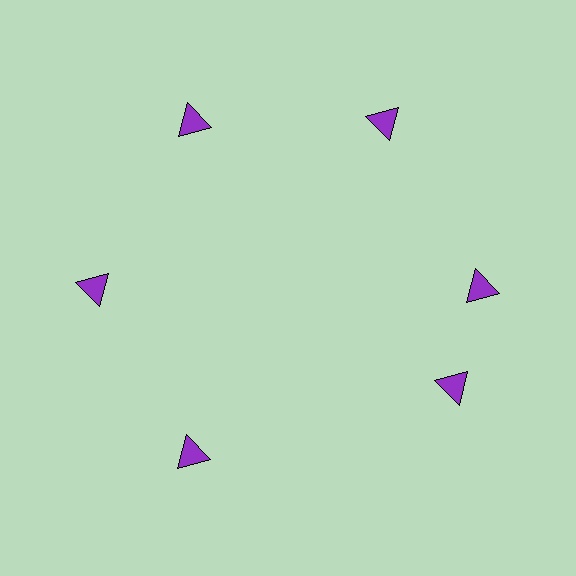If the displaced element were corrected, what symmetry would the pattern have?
It would have 6-fold rotational symmetry — the pattern would map onto itself every 60 degrees.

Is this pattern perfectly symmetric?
No. The 6 purple triangles are arranged in a ring, but one element near the 5 o'clock position is rotated out of alignment along the ring, breaking the 6-fold rotational symmetry.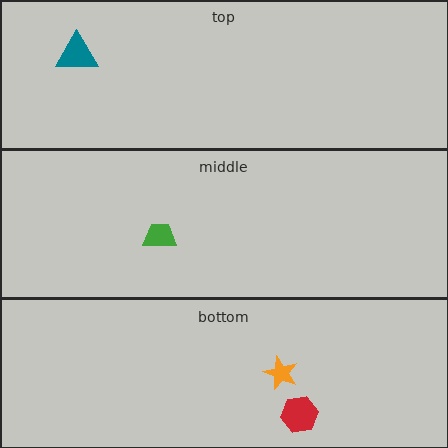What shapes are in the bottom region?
The orange star, the red hexagon.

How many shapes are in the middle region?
1.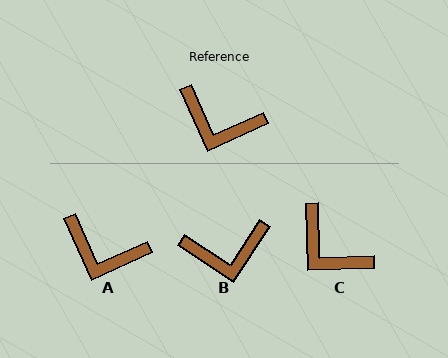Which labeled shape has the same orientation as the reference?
A.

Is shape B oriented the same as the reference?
No, it is off by about 33 degrees.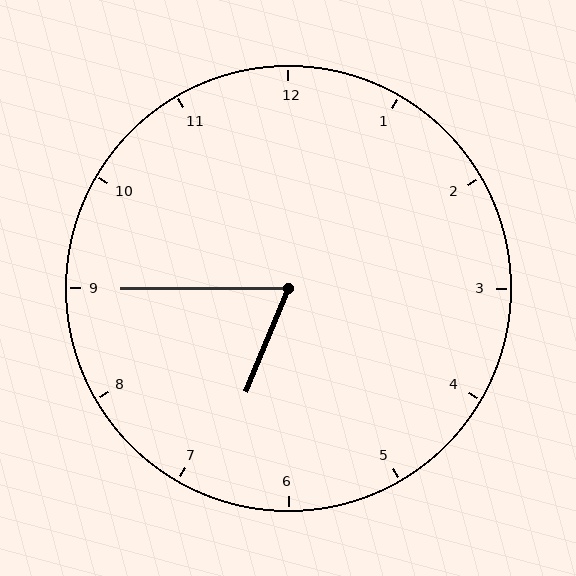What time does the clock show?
6:45.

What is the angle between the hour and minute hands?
Approximately 68 degrees.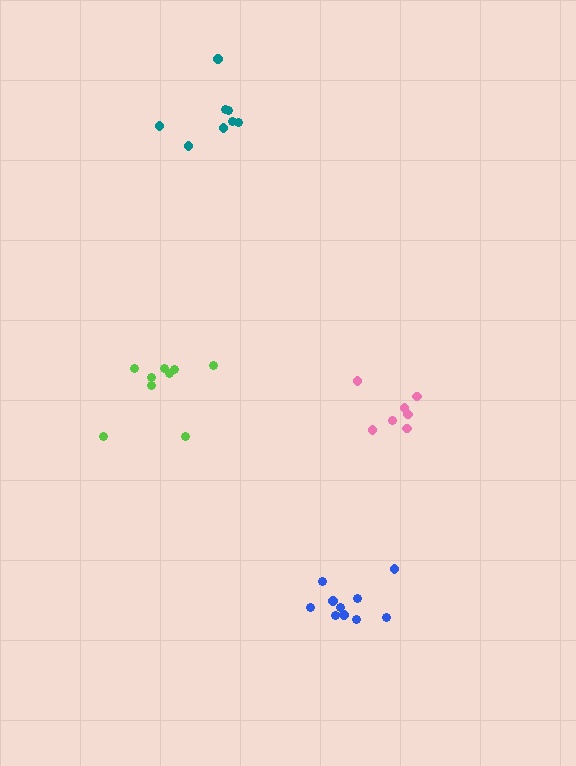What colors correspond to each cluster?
The clusters are colored: blue, lime, teal, pink.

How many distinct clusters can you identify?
There are 4 distinct clusters.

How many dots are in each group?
Group 1: 10 dots, Group 2: 9 dots, Group 3: 8 dots, Group 4: 7 dots (34 total).